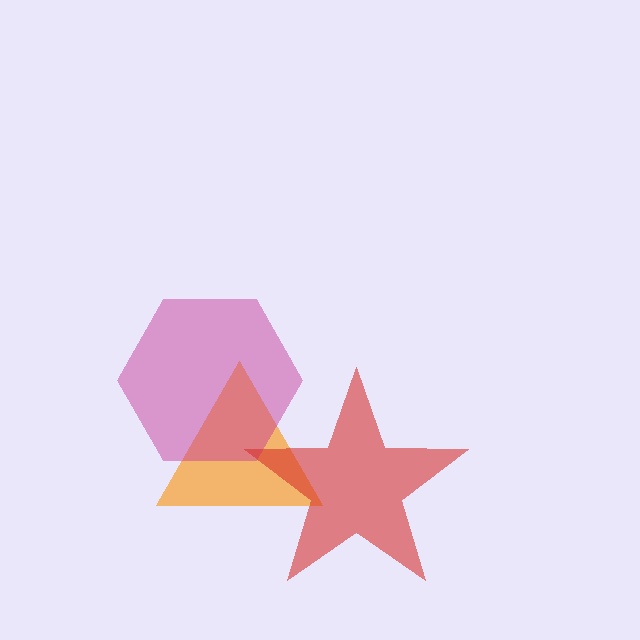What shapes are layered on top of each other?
The layered shapes are: an orange triangle, a magenta hexagon, a red star.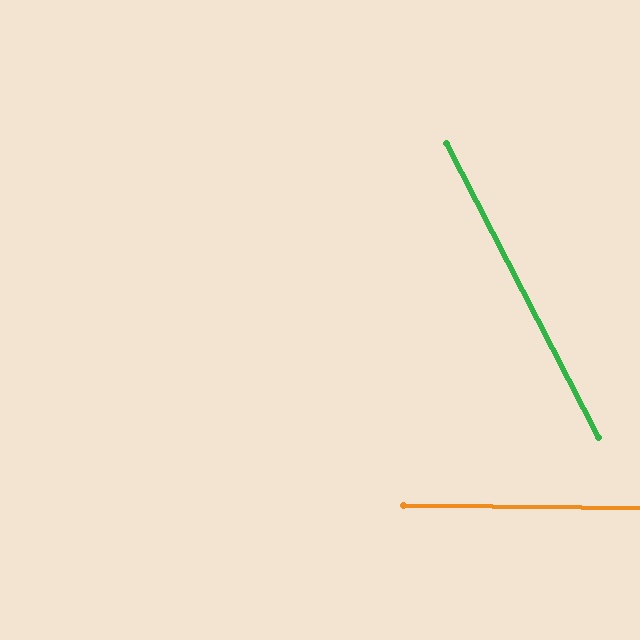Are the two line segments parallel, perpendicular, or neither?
Neither parallel nor perpendicular — they differ by about 62°.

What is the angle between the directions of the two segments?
Approximately 62 degrees.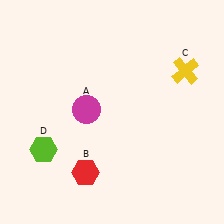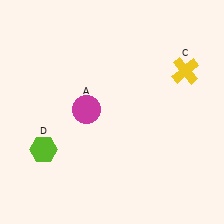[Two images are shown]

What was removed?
The red hexagon (B) was removed in Image 2.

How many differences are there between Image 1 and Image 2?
There is 1 difference between the two images.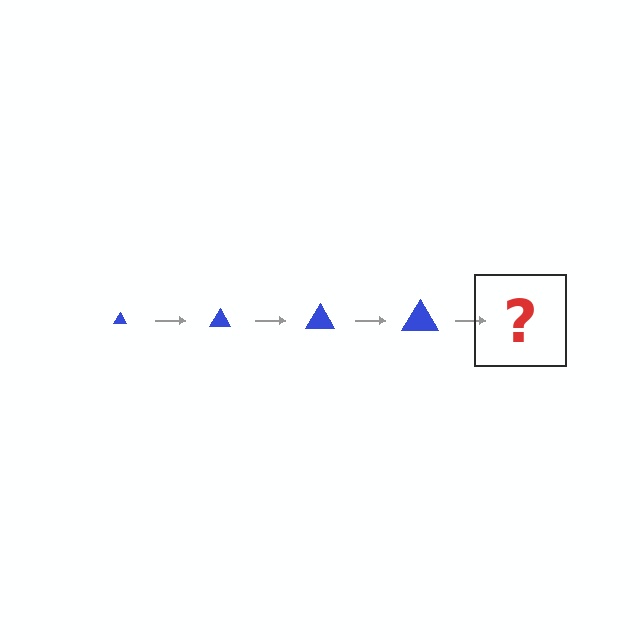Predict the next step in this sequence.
The next step is a blue triangle, larger than the previous one.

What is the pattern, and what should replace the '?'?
The pattern is that the triangle gets progressively larger each step. The '?' should be a blue triangle, larger than the previous one.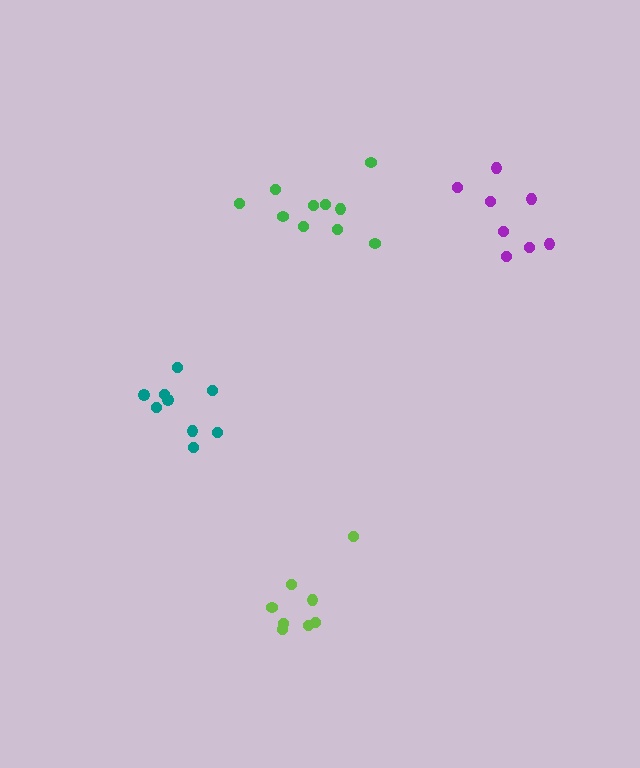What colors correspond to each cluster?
The clusters are colored: purple, green, lime, teal.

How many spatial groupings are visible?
There are 4 spatial groupings.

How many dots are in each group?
Group 1: 8 dots, Group 2: 10 dots, Group 3: 8 dots, Group 4: 9 dots (35 total).